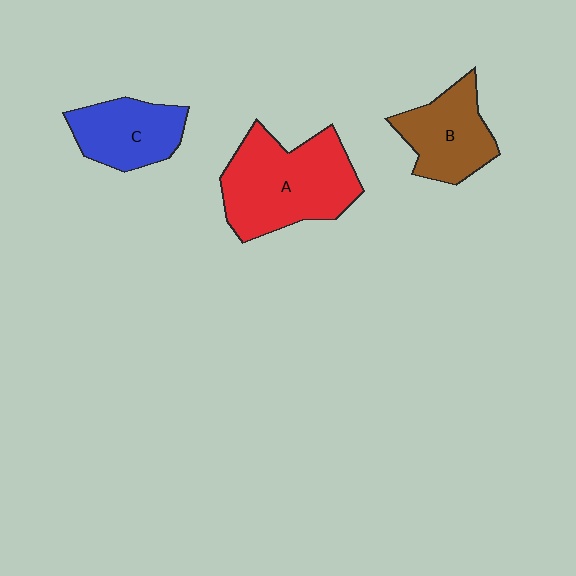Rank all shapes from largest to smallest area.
From largest to smallest: A (red), B (brown), C (blue).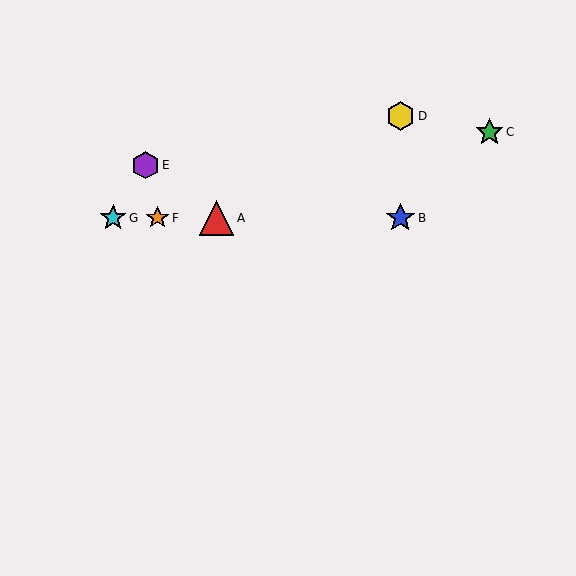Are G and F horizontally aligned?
Yes, both are at y≈218.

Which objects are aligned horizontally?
Objects A, B, F, G are aligned horizontally.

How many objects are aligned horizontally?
4 objects (A, B, F, G) are aligned horizontally.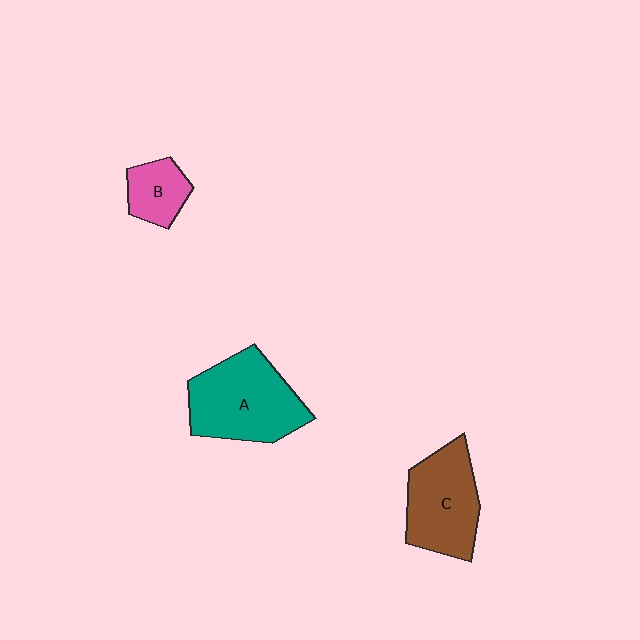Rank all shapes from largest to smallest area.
From largest to smallest: A (teal), C (brown), B (pink).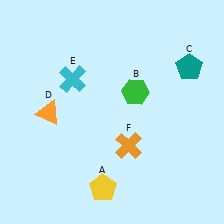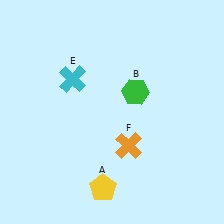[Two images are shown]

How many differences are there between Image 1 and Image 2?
There are 2 differences between the two images.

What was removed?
The orange triangle (D), the teal pentagon (C) were removed in Image 2.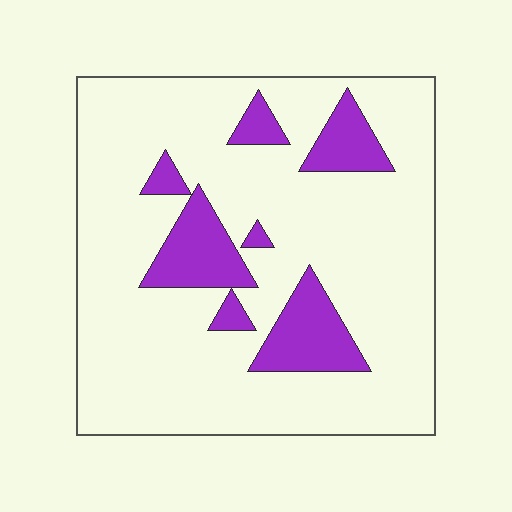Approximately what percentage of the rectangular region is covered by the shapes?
Approximately 15%.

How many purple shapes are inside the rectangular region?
7.